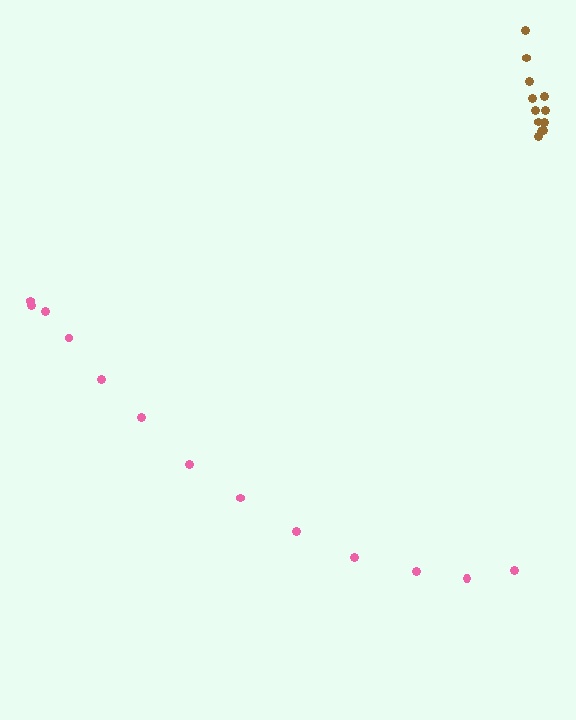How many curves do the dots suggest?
There are 2 distinct paths.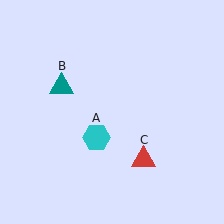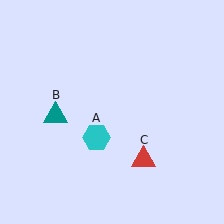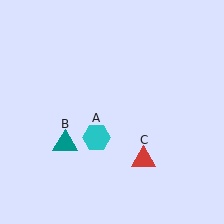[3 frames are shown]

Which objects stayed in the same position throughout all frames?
Cyan hexagon (object A) and red triangle (object C) remained stationary.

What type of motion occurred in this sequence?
The teal triangle (object B) rotated counterclockwise around the center of the scene.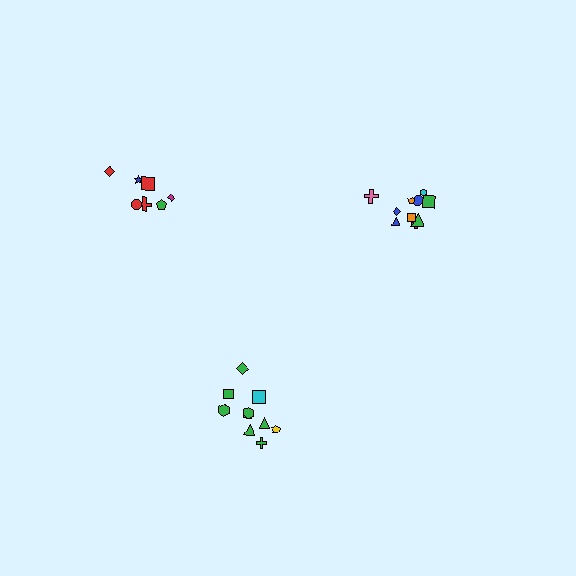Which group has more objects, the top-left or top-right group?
The top-right group.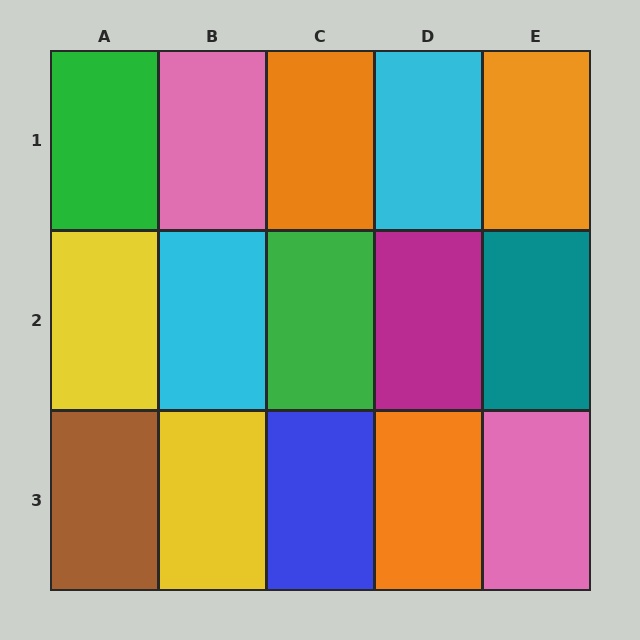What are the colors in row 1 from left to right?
Green, pink, orange, cyan, orange.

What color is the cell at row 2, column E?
Teal.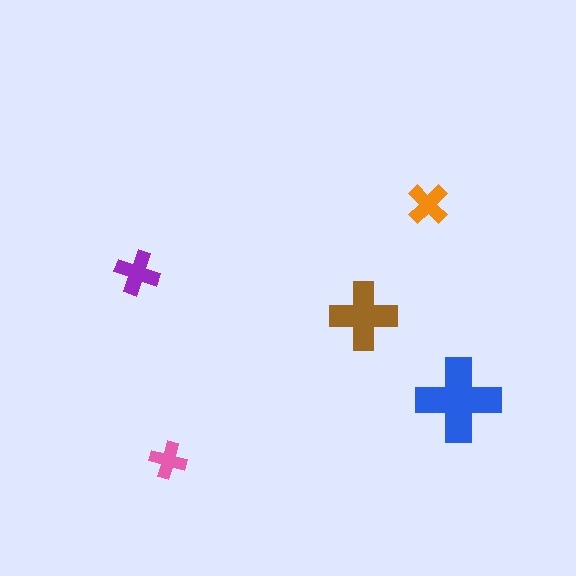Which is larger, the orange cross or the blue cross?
The blue one.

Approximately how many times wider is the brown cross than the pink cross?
About 2 times wider.